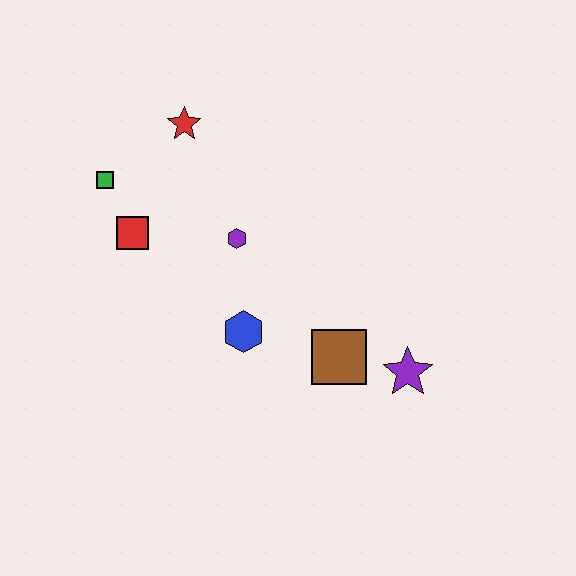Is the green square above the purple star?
Yes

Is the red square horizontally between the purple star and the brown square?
No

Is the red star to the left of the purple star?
Yes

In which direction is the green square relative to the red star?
The green square is to the left of the red star.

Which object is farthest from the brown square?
The green square is farthest from the brown square.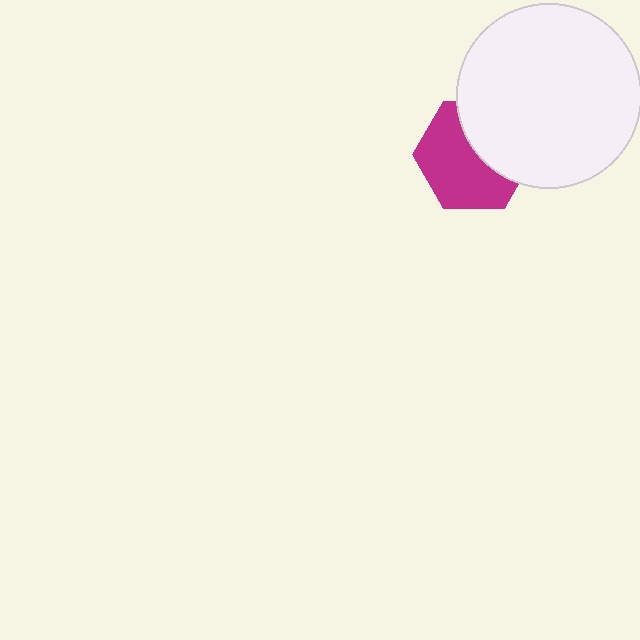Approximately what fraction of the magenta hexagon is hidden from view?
Roughly 40% of the magenta hexagon is hidden behind the white circle.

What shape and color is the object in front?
The object in front is a white circle.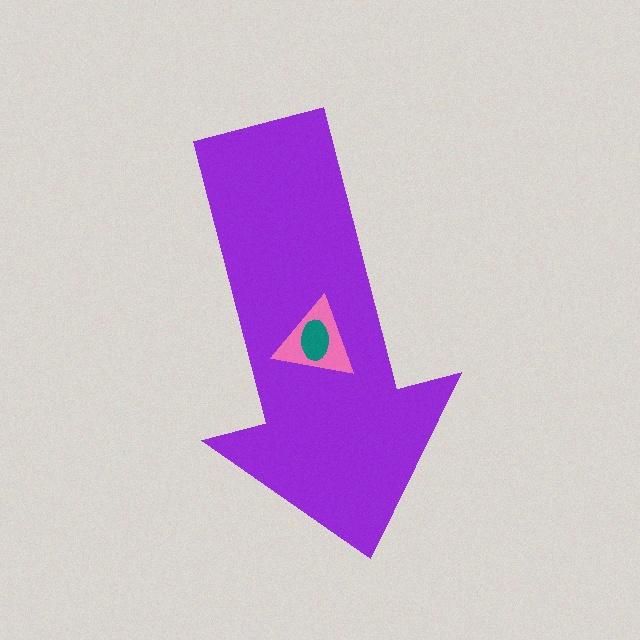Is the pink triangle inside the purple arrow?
Yes.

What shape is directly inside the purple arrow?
The pink triangle.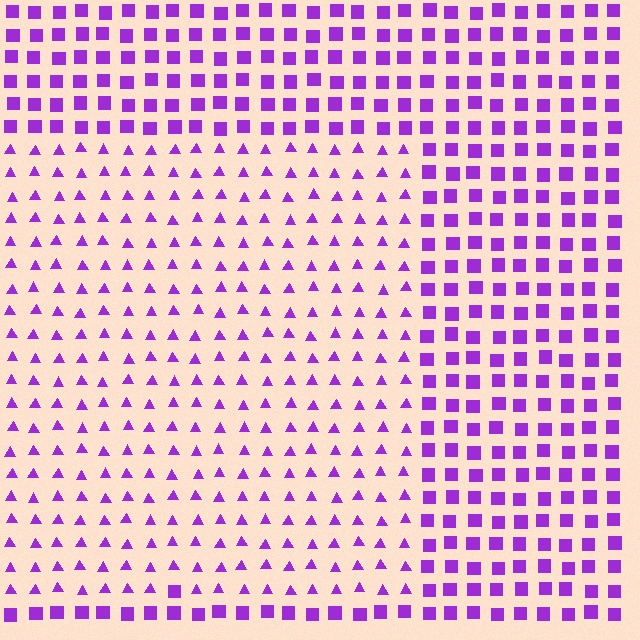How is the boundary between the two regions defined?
The boundary is defined by a change in element shape: triangles inside vs. squares outside. All elements share the same color and spacing.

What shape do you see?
I see a rectangle.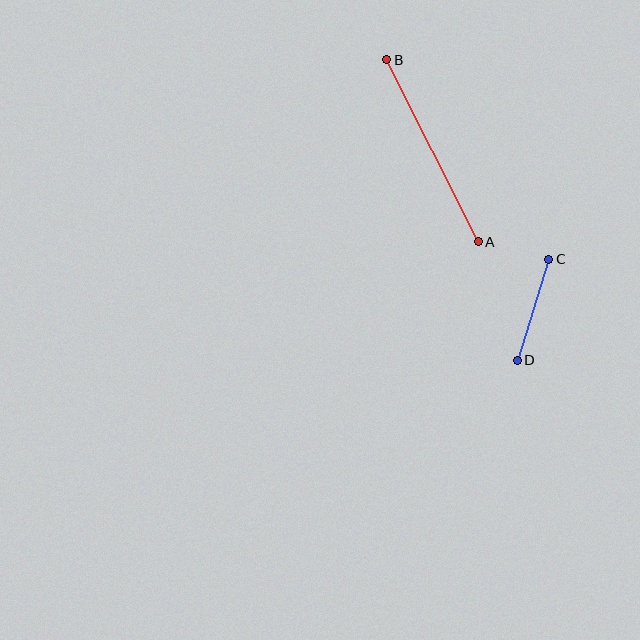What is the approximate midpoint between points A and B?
The midpoint is at approximately (433, 151) pixels.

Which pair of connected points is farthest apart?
Points A and B are farthest apart.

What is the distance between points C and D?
The distance is approximately 106 pixels.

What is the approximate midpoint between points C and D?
The midpoint is at approximately (533, 310) pixels.